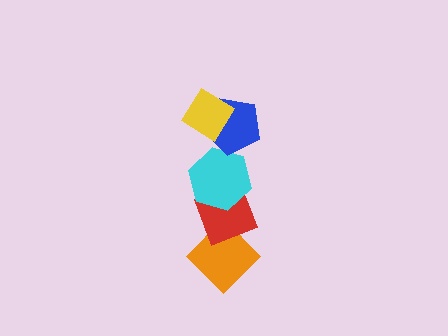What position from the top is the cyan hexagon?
The cyan hexagon is 3rd from the top.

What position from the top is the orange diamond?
The orange diamond is 5th from the top.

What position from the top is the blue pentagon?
The blue pentagon is 2nd from the top.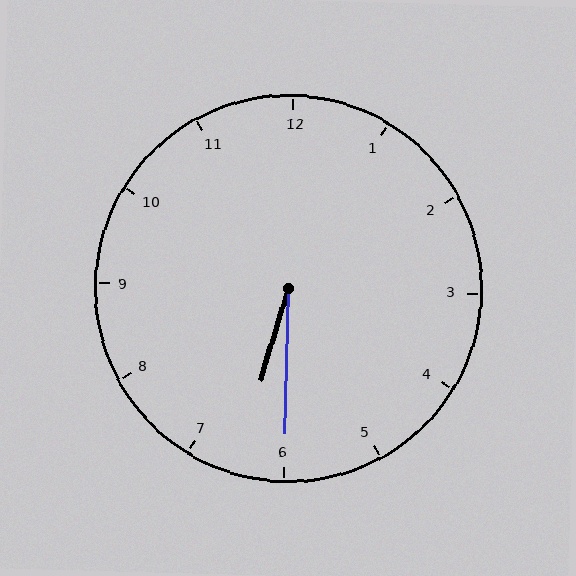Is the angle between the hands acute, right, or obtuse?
It is acute.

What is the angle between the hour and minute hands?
Approximately 15 degrees.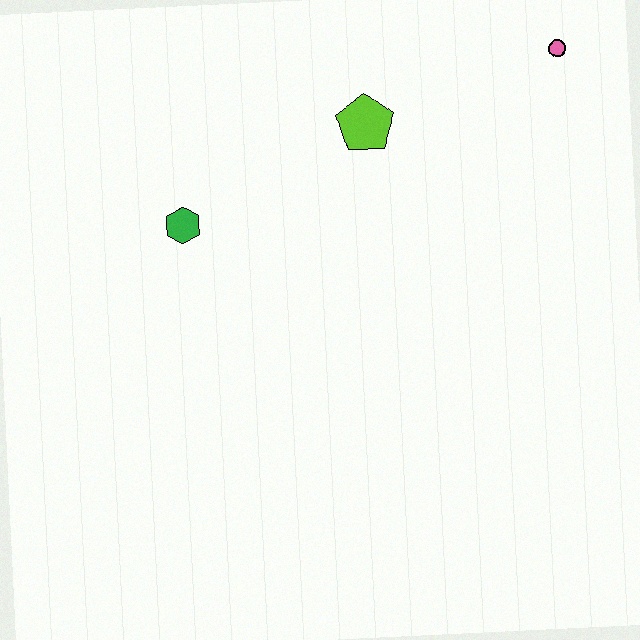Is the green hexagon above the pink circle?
No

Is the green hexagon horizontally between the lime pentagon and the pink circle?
No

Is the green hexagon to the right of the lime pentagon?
No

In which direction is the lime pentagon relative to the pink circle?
The lime pentagon is to the left of the pink circle.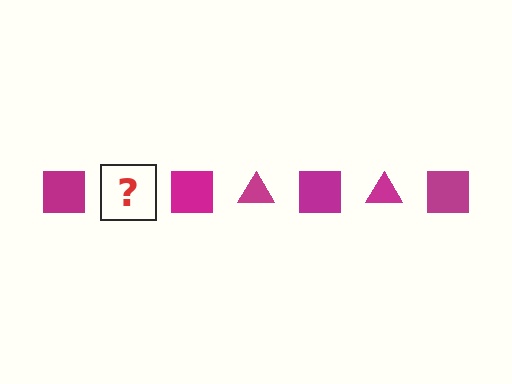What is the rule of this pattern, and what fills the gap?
The rule is that the pattern cycles through square, triangle shapes in magenta. The gap should be filled with a magenta triangle.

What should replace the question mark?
The question mark should be replaced with a magenta triangle.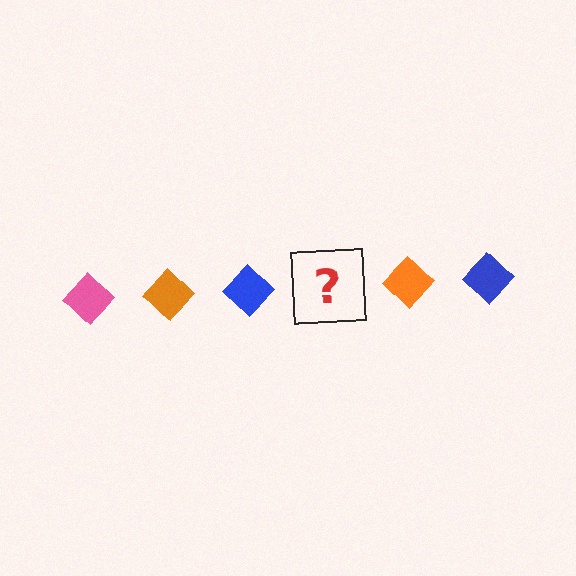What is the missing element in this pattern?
The missing element is a pink diamond.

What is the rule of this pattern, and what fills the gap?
The rule is that the pattern cycles through pink, orange, blue diamonds. The gap should be filled with a pink diamond.